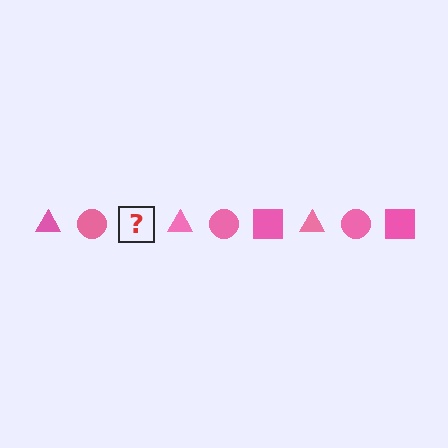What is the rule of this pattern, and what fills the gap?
The rule is that the pattern cycles through triangle, circle, square shapes in pink. The gap should be filled with a pink square.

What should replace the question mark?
The question mark should be replaced with a pink square.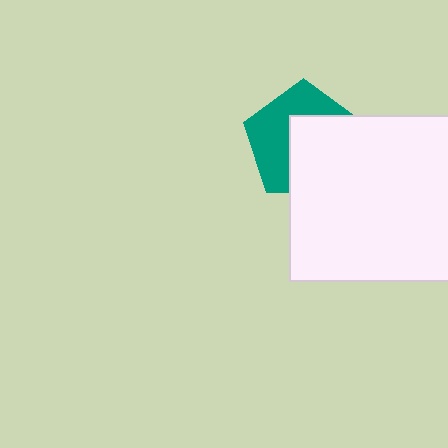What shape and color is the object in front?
The object in front is a white square.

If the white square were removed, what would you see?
You would see the complete teal pentagon.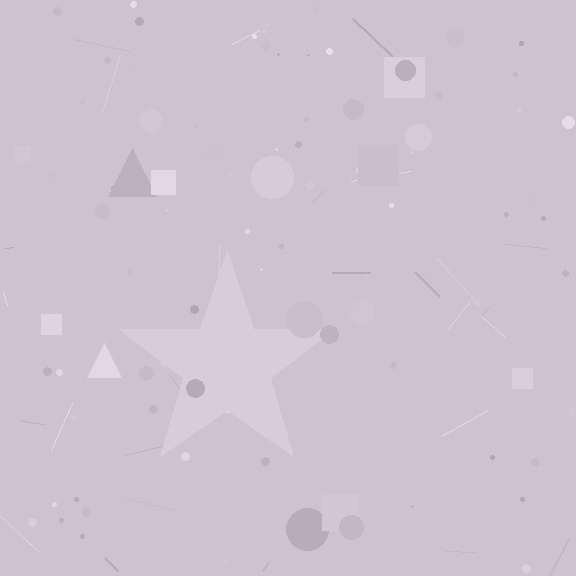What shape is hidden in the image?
A star is hidden in the image.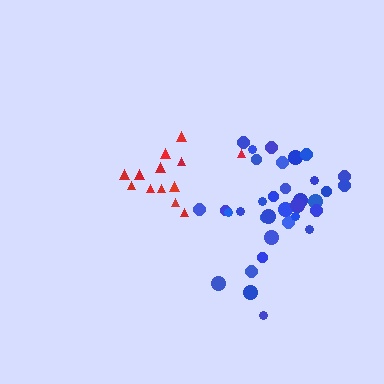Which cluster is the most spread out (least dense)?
Red.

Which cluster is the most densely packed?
Blue.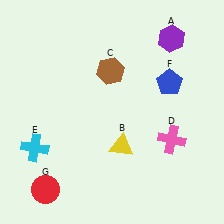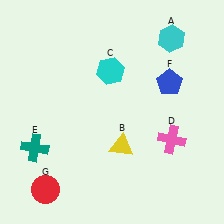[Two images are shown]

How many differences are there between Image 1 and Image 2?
There are 3 differences between the two images.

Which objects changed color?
A changed from purple to cyan. C changed from brown to cyan. E changed from cyan to teal.